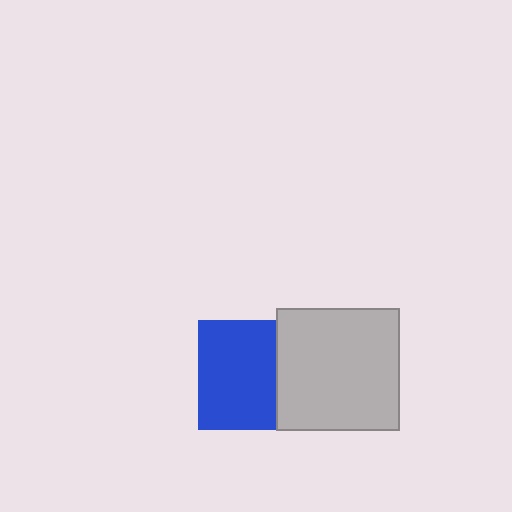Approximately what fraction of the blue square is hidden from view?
Roughly 30% of the blue square is hidden behind the light gray square.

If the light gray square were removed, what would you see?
You would see the complete blue square.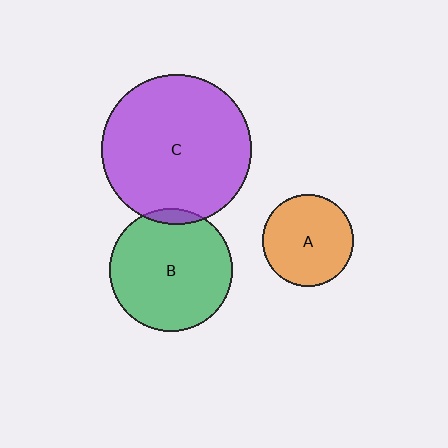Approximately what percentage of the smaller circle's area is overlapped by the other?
Approximately 5%.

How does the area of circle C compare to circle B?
Approximately 1.5 times.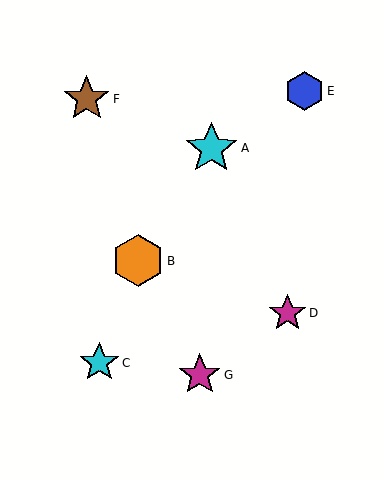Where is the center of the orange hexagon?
The center of the orange hexagon is at (138, 261).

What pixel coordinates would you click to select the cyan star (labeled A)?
Click at (211, 148) to select the cyan star A.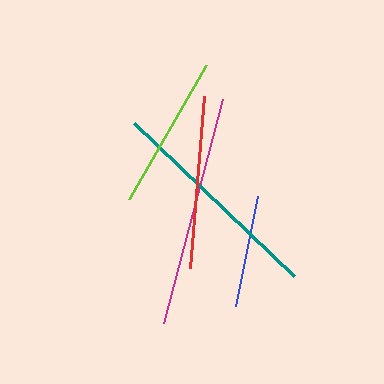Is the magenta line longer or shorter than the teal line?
The magenta line is longer than the teal line.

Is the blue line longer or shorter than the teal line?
The teal line is longer than the blue line.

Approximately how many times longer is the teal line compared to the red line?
The teal line is approximately 1.3 times the length of the red line.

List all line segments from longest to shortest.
From longest to shortest: magenta, teal, red, lime, blue.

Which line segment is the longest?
The magenta line is the longest at approximately 231 pixels.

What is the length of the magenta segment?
The magenta segment is approximately 231 pixels long.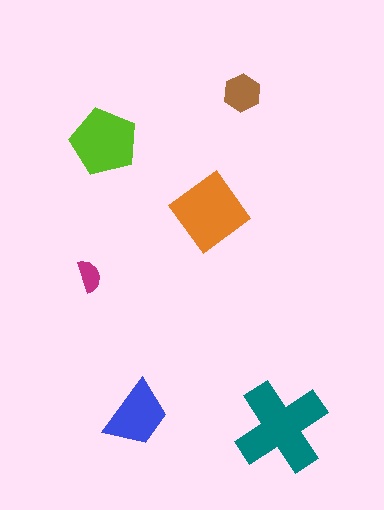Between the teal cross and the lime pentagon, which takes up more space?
The teal cross.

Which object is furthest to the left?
The magenta semicircle is leftmost.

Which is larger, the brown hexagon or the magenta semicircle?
The brown hexagon.